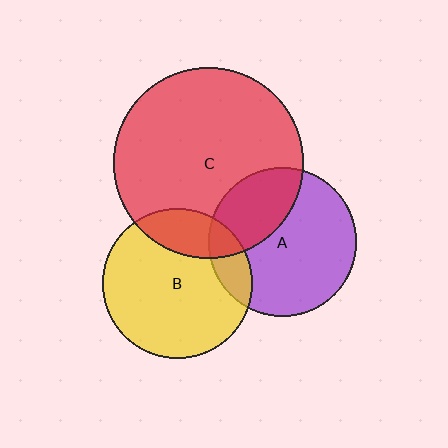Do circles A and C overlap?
Yes.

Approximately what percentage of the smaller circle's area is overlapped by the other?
Approximately 30%.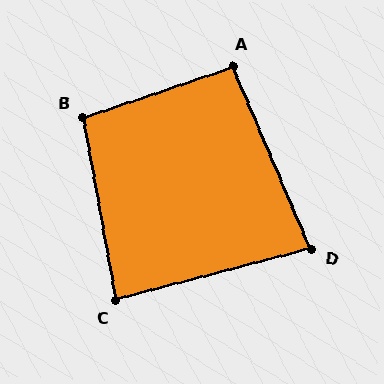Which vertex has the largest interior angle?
B, at approximately 98 degrees.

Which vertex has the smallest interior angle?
D, at approximately 82 degrees.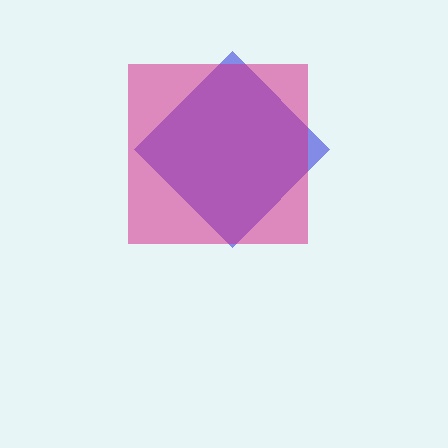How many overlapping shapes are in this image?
There are 2 overlapping shapes in the image.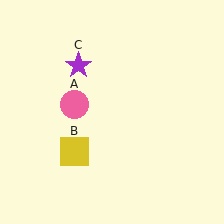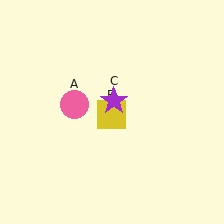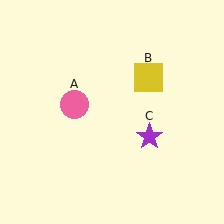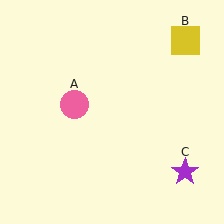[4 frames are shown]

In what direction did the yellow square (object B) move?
The yellow square (object B) moved up and to the right.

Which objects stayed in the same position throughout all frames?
Pink circle (object A) remained stationary.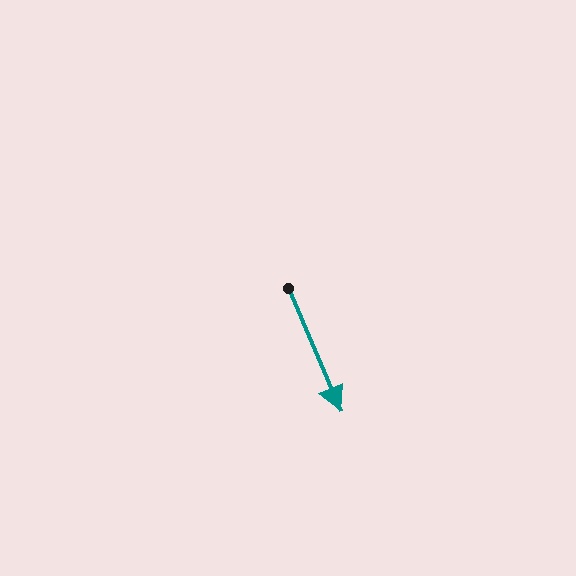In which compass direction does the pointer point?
Southeast.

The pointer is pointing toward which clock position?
Roughly 5 o'clock.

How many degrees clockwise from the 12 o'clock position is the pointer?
Approximately 157 degrees.